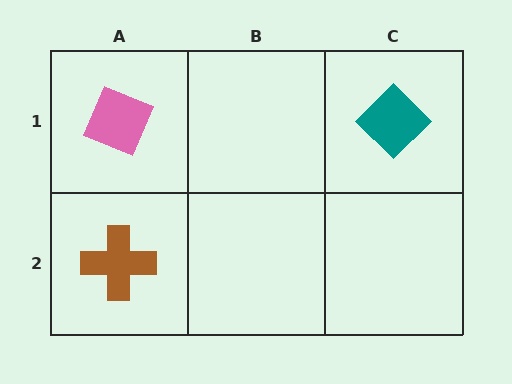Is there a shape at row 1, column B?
No, that cell is empty.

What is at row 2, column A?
A brown cross.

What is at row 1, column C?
A teal diamond.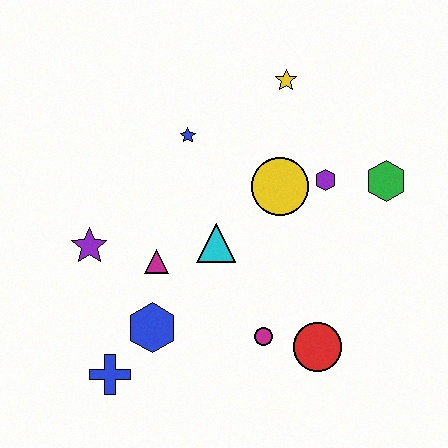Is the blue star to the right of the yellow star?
No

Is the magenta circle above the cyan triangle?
No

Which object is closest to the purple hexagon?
The yellow circle is closest to the purple hexagon.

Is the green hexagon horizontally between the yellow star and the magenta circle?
No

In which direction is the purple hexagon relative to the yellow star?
The purple hexagon is below the yellow star.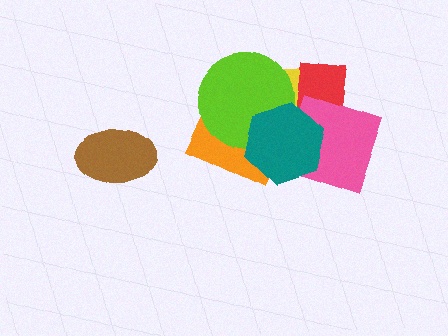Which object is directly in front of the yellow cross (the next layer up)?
The red rectangle is directly in front of the yellow cross.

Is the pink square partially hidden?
Yes, it is partially covered by another shape.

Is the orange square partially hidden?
Yes, it is partially covered by another shape.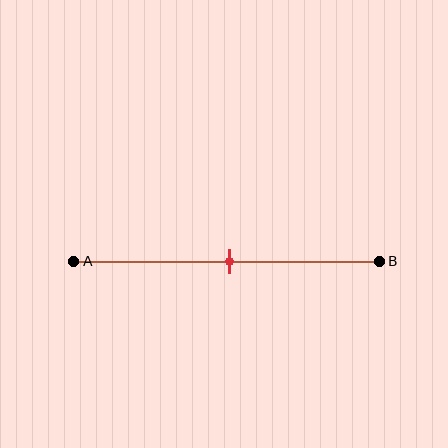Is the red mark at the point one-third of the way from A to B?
No, the mark is at about 50% from A, not at the 33% one-third point.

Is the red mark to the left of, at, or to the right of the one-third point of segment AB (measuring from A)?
The red mark is to the right of the one-third point of segment AB.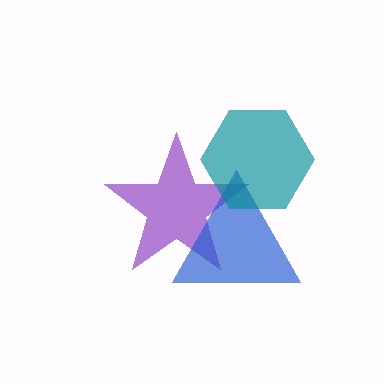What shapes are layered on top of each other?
The layered shapes are: a purple star, a blue triangle, a teal hexagon.